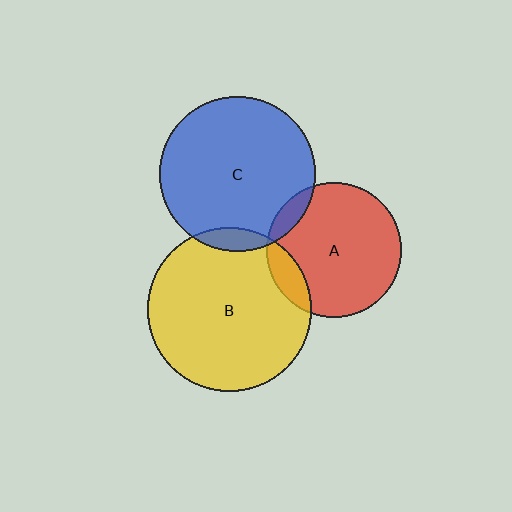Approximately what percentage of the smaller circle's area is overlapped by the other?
Approximately 10%.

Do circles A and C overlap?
Yes.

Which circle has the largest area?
Circle B (yellow).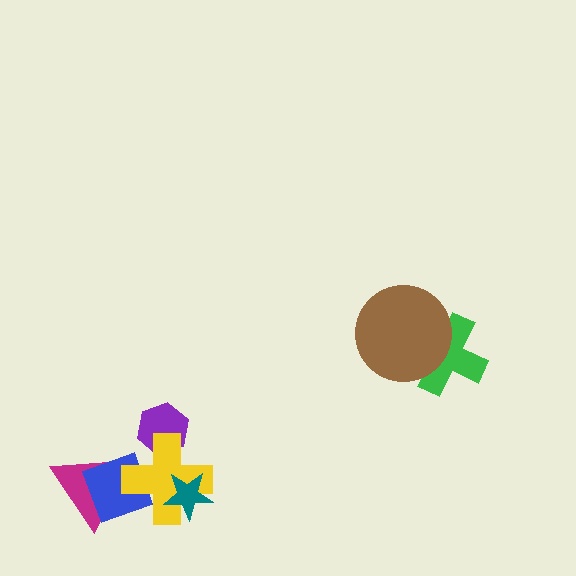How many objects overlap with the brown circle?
1 object overlaps with the brown circle.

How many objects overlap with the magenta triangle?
2 objects overlap with the magenta triangle.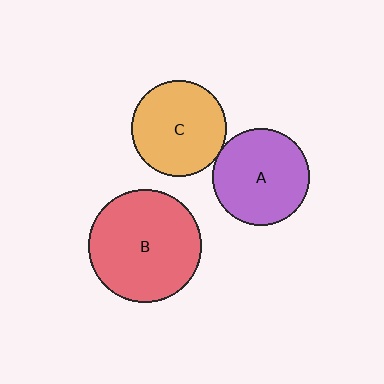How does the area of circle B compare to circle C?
Approximately 1.4 times.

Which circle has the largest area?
Circle B (red).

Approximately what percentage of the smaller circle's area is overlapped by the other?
Approximately 5%.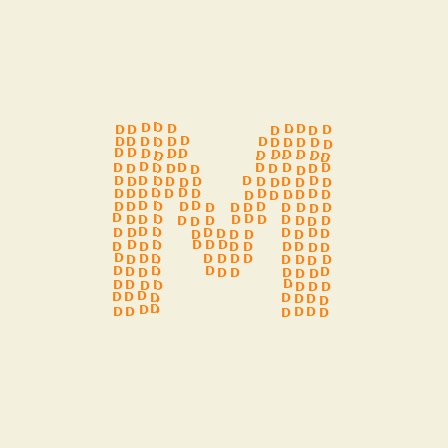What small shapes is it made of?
It is made of small letter D's.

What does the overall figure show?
The overall figure shows the letter M.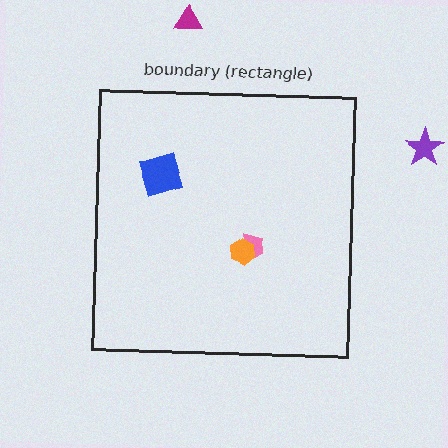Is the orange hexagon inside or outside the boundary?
Inside.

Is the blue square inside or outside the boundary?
Inside.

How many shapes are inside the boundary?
3 inside, 2 outside.